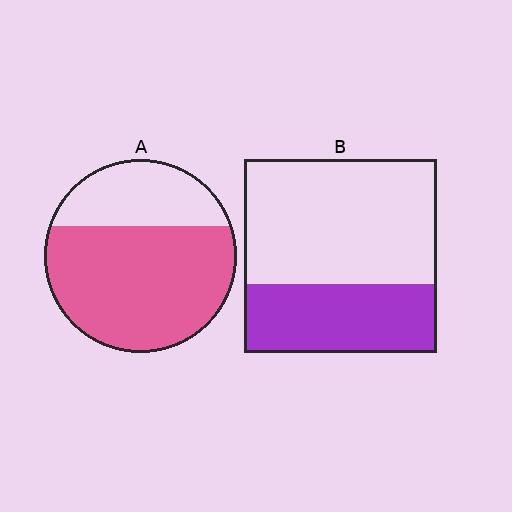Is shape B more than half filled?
No.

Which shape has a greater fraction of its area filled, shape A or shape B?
Shape A.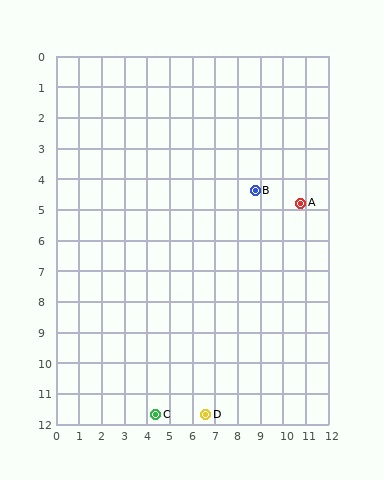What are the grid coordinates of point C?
Point C is at approximately (4.4, 11.7).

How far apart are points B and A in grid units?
Points B and A are about 2.0 grid units apart.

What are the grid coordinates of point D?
Point D is at approximately (6.6, 11.7).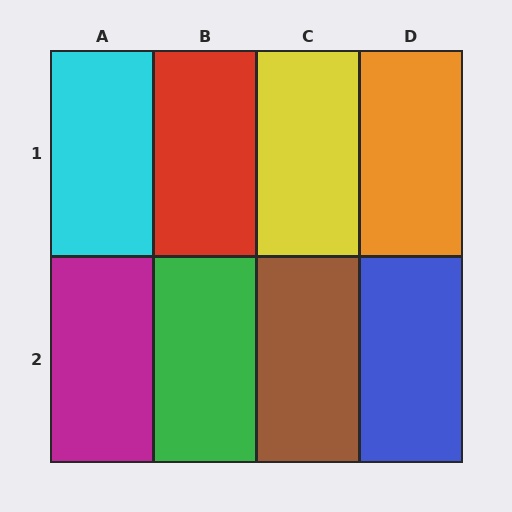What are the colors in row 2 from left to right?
Magenta, green, brown, blue.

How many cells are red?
1 cell is red.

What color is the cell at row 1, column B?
Red.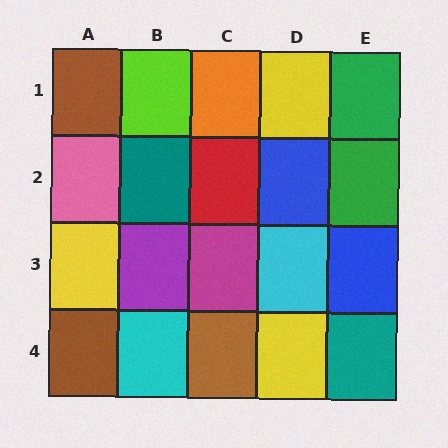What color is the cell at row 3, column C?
Magenta.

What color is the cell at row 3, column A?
Yellow.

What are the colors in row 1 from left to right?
Brown, lime, orange, yellow, green.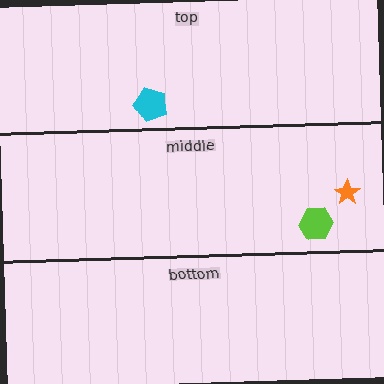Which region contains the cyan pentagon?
The top region.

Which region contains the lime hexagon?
The middle region.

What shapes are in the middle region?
The lime hexagon, the orange star.